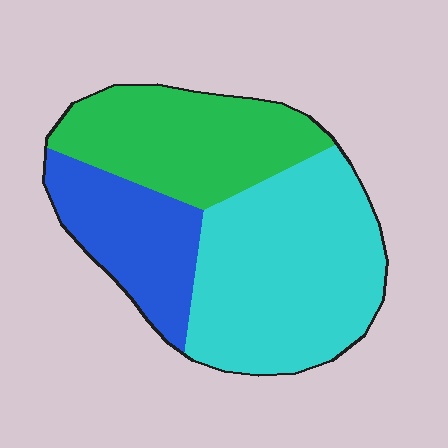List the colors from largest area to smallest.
From largest to smallest: cyan, green, blue.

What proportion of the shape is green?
Green covers about 30% of the shape.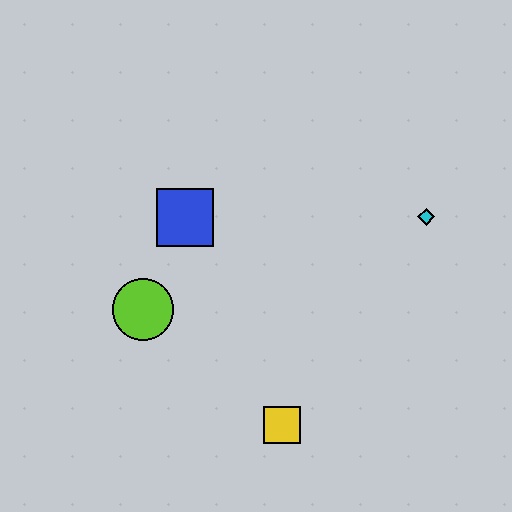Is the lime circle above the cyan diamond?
No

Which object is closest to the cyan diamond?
The blue square is closest to the cyan diamond.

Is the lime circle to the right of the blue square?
No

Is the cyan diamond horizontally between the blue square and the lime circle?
No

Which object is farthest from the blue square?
The cyan diamond is farthest from the blue square.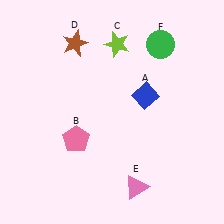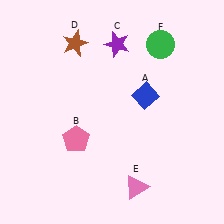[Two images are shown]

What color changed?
The star (C) changed from lime in Image 1 to purple in Image 2.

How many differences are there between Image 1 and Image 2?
There is 1 difference between the two images.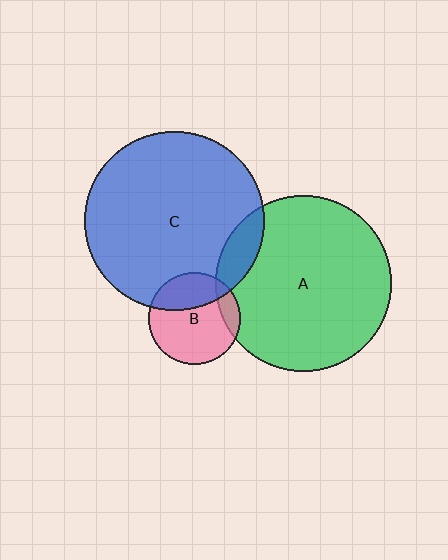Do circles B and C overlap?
Yes.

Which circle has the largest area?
Circle C (blue).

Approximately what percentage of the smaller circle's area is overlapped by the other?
Approximately 30%.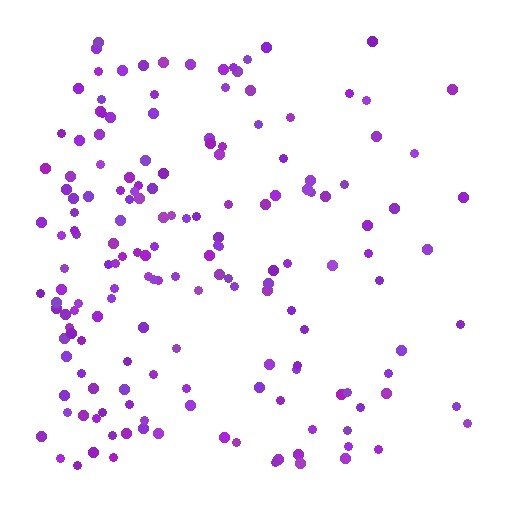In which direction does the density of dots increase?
From right to left, with the left side densest.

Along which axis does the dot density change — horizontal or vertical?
Horizontal.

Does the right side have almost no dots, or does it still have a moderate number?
Still a moderate number, just noticeably fewer than the left.